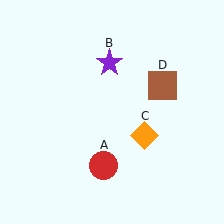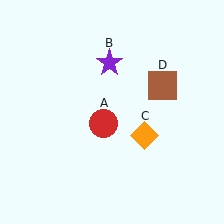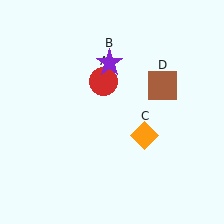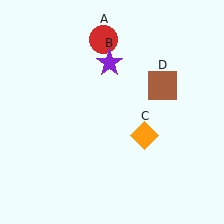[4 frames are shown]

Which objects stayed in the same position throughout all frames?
Purple star (object B) and orange diamond (object C) and brown square (object D) remained stationary.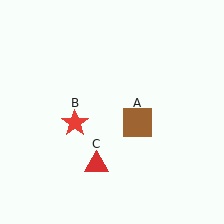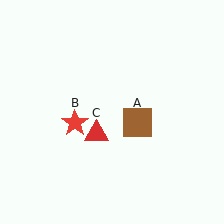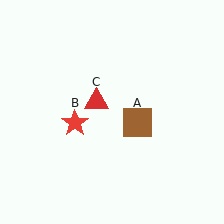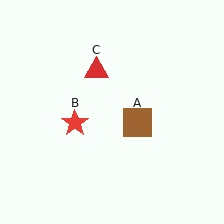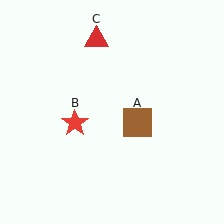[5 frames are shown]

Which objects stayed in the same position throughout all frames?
Brown square (object A) and red star (object B) remained stationary.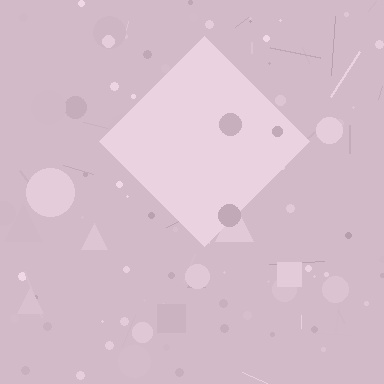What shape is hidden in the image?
A diamond is hidden in the image.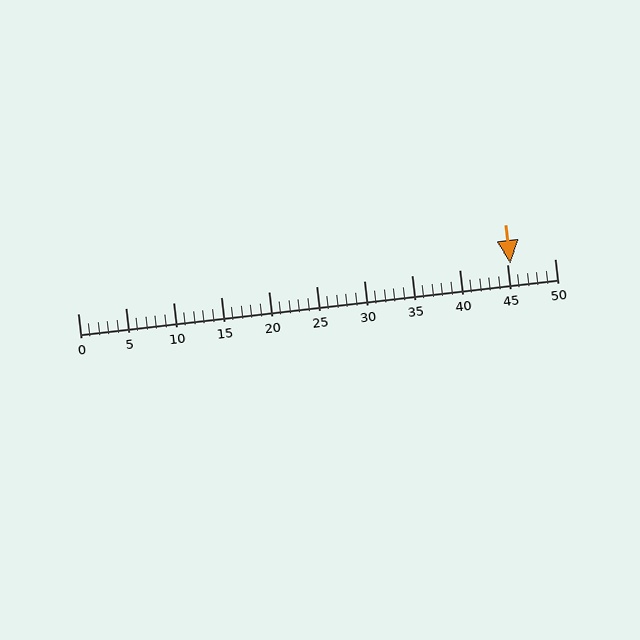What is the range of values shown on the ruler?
The ruler shows values from 0 to 50.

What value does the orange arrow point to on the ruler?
The orange arrow points to approximately 45.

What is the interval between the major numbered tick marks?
The major tick marks are spaced 5 units apart.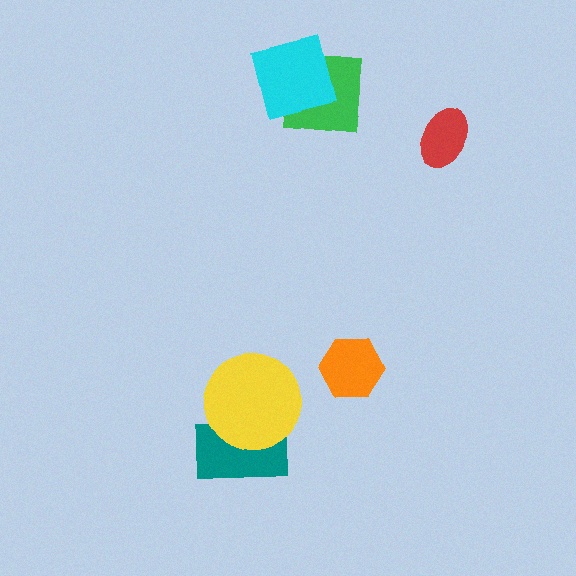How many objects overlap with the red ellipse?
0 objects overlap with the red ellipse.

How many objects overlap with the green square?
1 object overlaps with the green square.